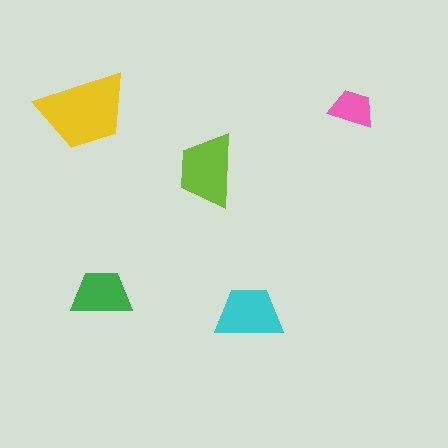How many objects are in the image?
There are 5 objects in the image.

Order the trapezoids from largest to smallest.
the yellow one, the lime one, the cyan one, the green one, the pink one.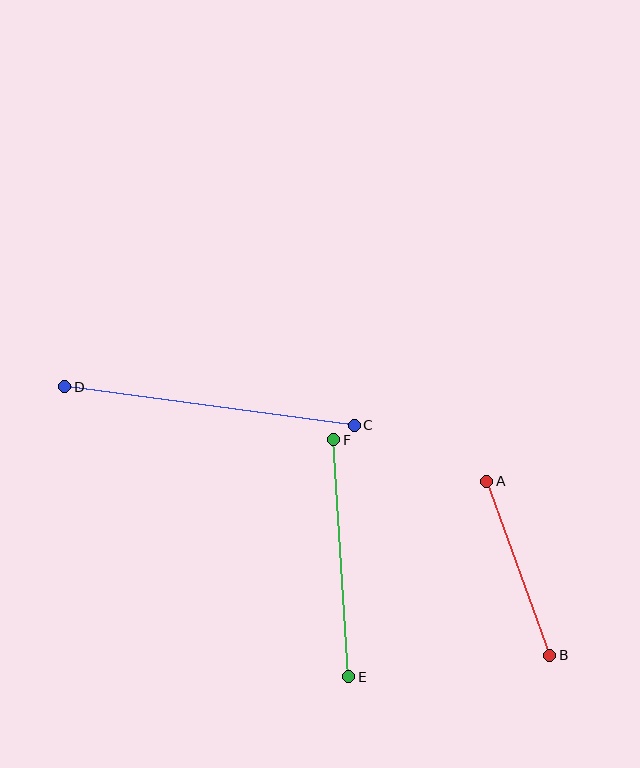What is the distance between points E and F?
The distance is approximately 237 pixels.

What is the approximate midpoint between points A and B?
The midpoint is at approximately (518, 568) pixels.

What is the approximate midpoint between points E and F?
The midpoint is at approximately (341, 558) pixels.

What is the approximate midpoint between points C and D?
The midpoint is at approximately (210, 406) pixels.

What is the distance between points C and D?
The distance is approximately 292 pixels.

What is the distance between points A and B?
The distance is approximately 185 pixels.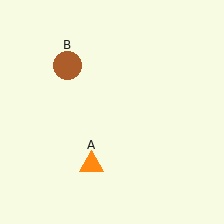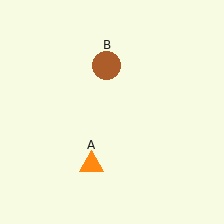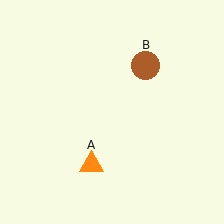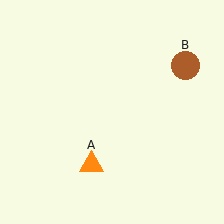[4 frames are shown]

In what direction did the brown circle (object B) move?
The brown circle (object B) moved right.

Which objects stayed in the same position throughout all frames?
Orange triangle (object A) remained stationary.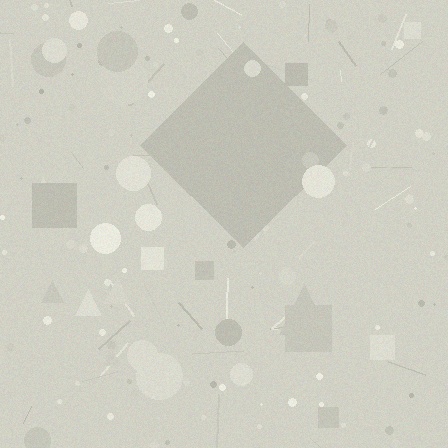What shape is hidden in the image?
A diamond is hidden in the image.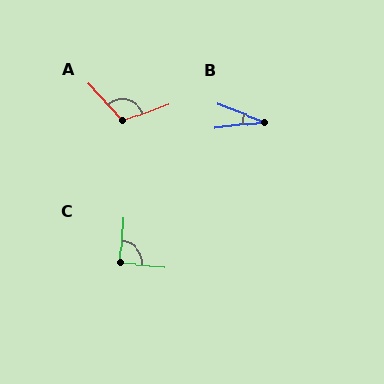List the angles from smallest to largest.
B (29°), C (91°), A (111°).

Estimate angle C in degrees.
Approximately 91 degrees.